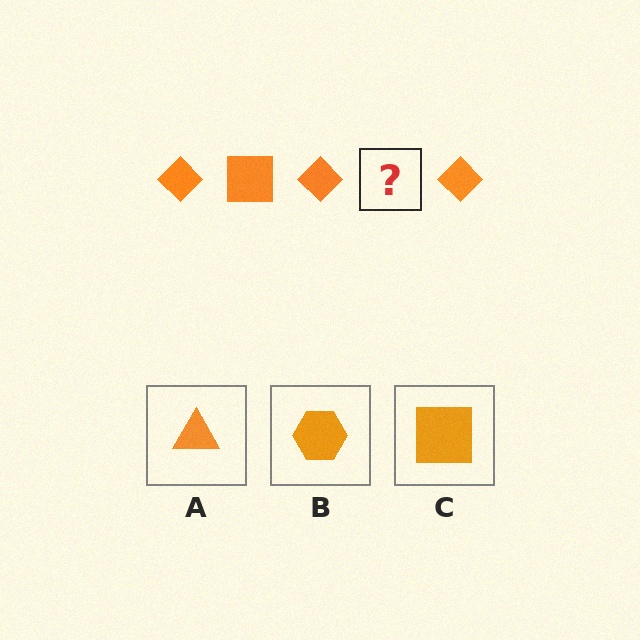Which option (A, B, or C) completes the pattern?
C.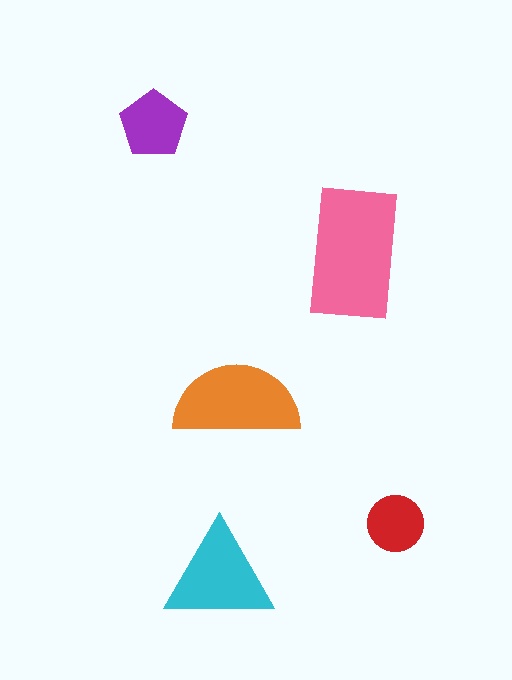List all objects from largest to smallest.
The pink rectangle, the orange semicircle, the cyan triangle, the purple pentagon, the red circle.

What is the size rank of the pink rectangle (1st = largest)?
1st.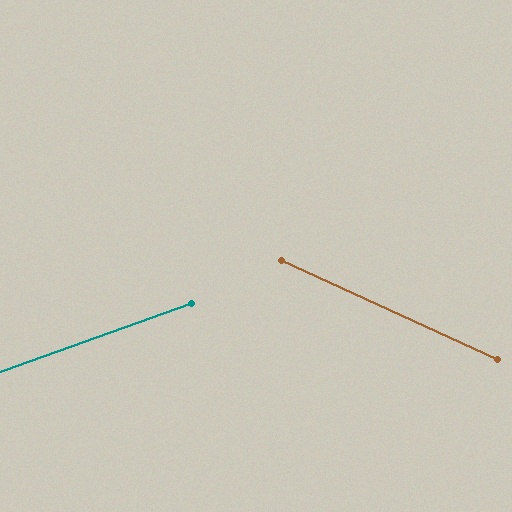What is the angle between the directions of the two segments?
Approximately 44 degrees.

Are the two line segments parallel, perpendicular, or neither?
Neither parallel nor perpendicular — they differ by about 44°.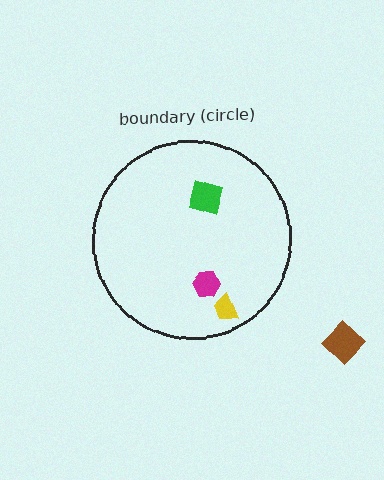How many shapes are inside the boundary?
3 inside, 1 outside.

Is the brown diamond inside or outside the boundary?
Outside.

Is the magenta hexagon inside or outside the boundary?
Inside.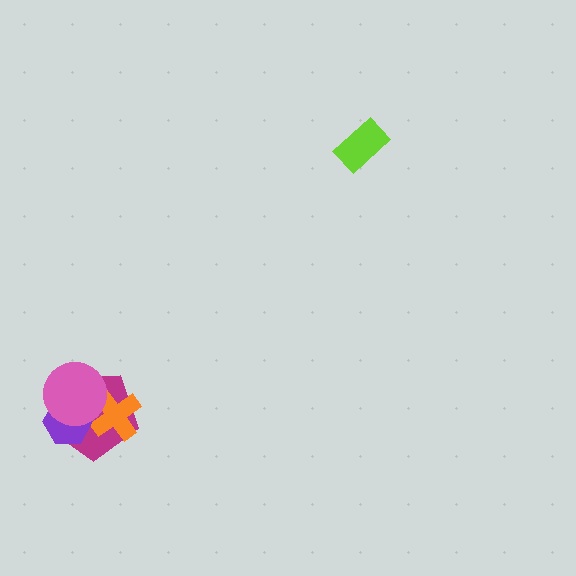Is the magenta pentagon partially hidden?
Yes, it is partially covered by another shape.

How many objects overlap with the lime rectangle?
0 objects overlap with the lime rectangle.